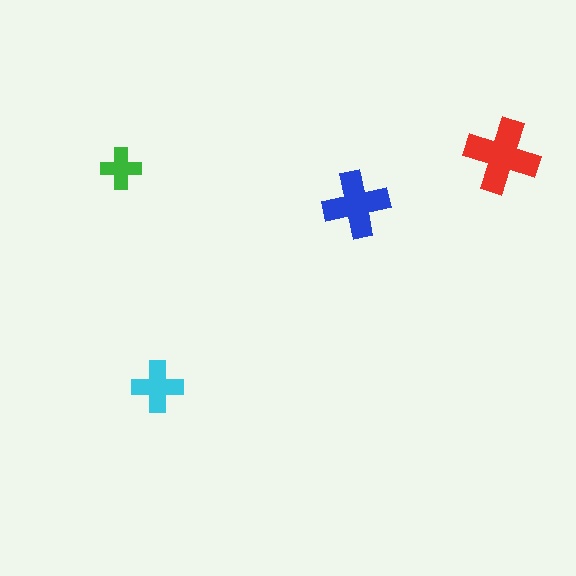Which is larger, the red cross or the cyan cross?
The red one.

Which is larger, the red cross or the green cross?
The red one.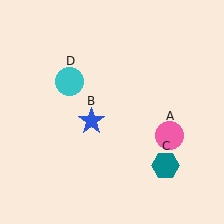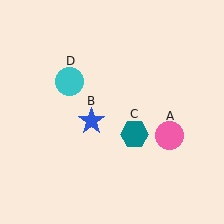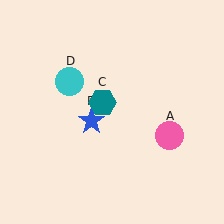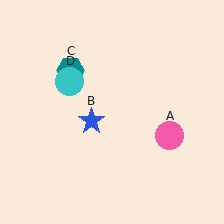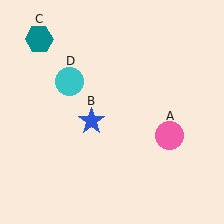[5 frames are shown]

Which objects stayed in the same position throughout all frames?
Pink circle (object A) and blue star (object B) and cyan circle (object D) remained stationary.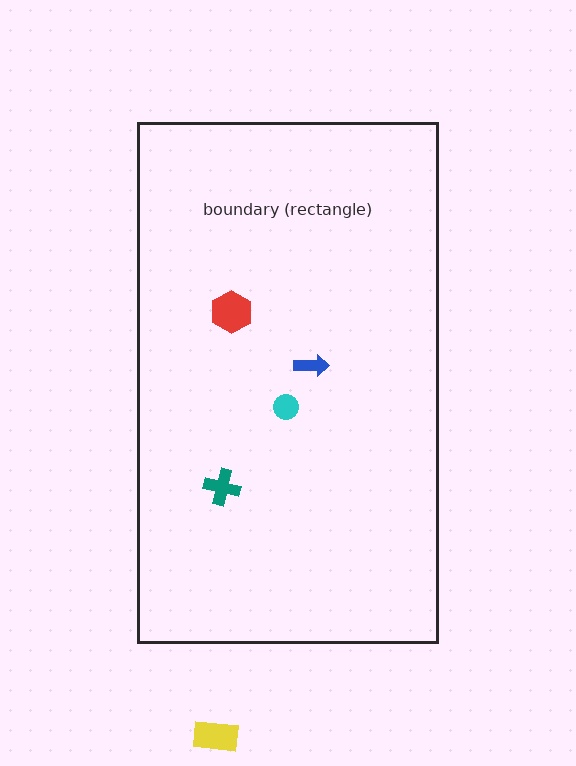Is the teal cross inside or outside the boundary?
Inside.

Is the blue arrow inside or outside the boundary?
Inside.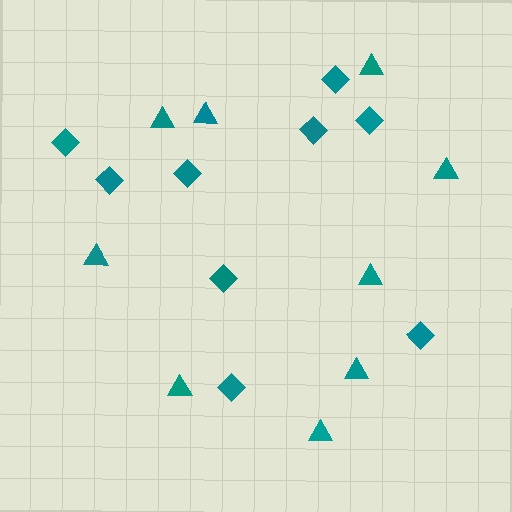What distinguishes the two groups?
There are 2 groups: one group of triangles (9) and one group of diamonds (9).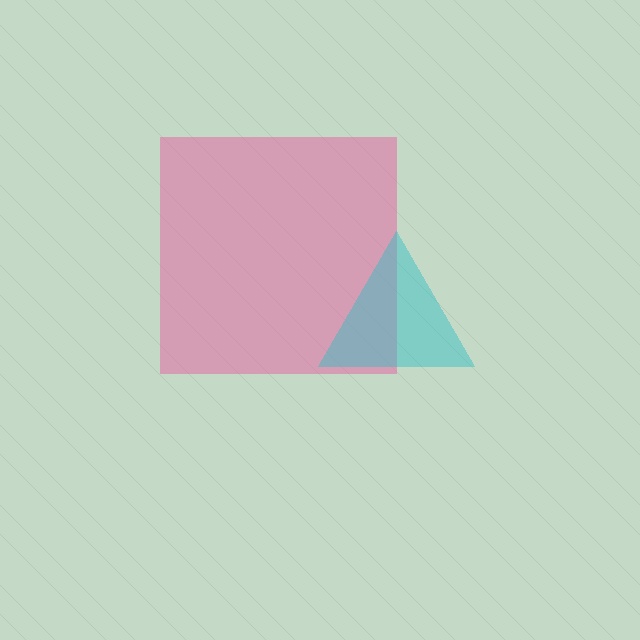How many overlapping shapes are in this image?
There are 2 overlapping shapes in the image.